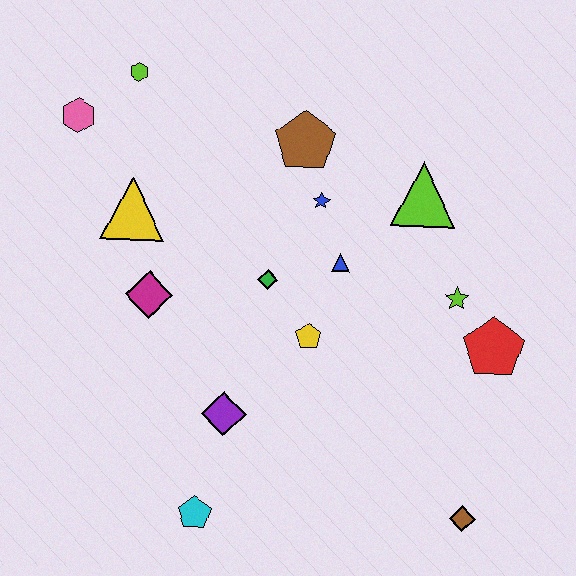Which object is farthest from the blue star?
The brown diamond is farthest from the blue star.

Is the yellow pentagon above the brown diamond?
Yes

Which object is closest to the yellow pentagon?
The green diamond is closest to the yellow pentagon.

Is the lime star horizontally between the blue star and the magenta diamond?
No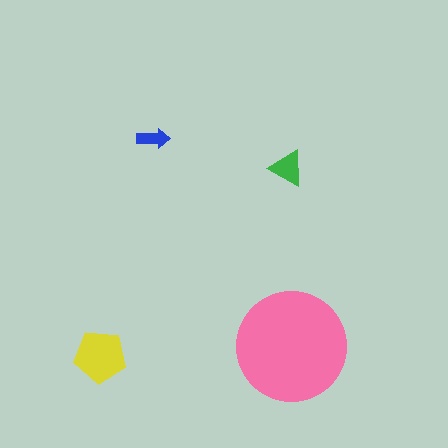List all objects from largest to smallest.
The pink circle, the yellow pentagon, the green triangle, the blue arrow.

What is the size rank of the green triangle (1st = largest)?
3rd.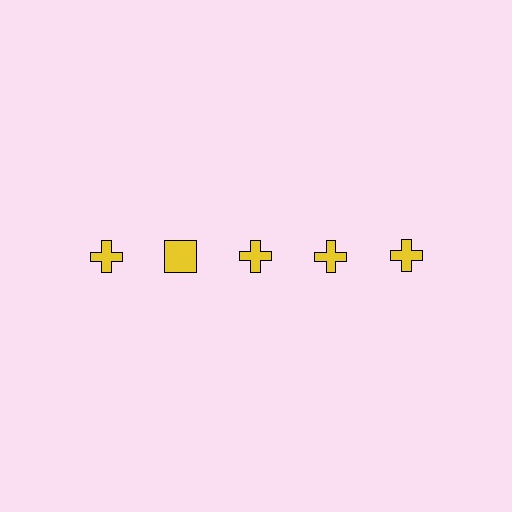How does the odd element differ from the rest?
It has a different shape: square instead of cross.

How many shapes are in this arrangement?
There are 5 shapes arranged in a grid pattern.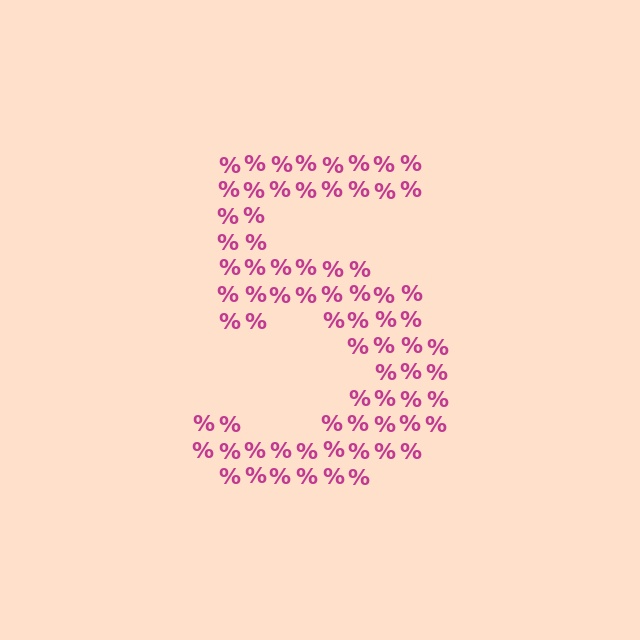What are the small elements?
The small elements are percent signs.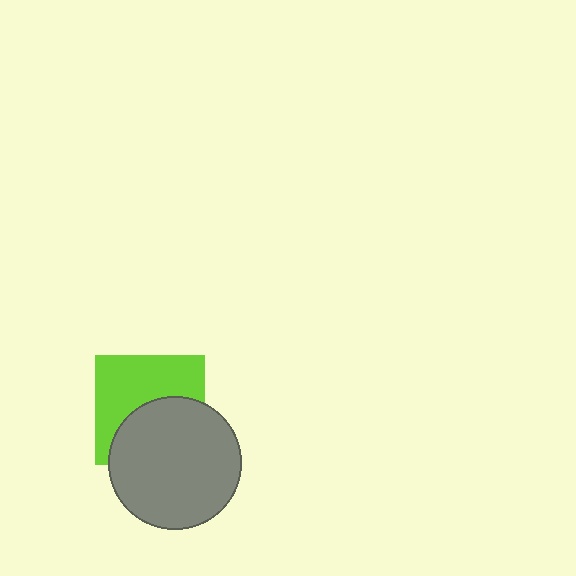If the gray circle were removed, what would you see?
You would see the complete lime square.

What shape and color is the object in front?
The object in front is a gray circle.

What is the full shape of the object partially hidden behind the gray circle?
The partially hidden object is a lime square.